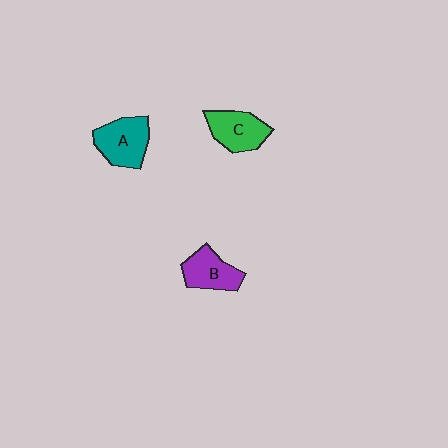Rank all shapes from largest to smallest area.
From largest to smallest: A (teal), C (green), B (purple).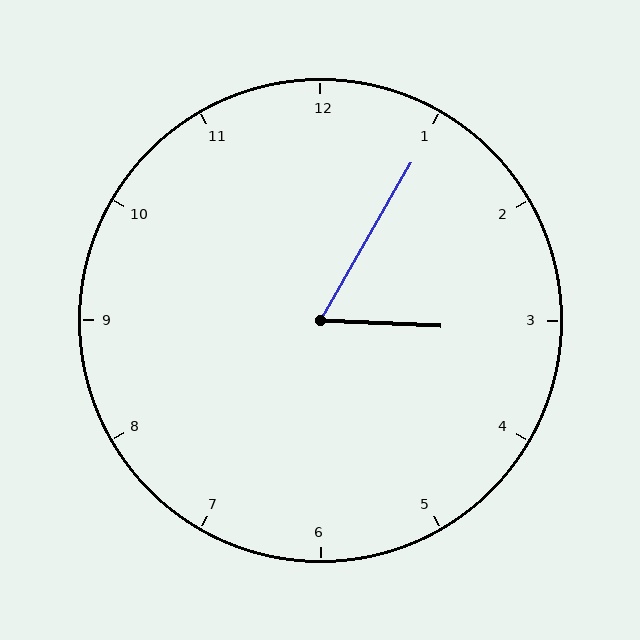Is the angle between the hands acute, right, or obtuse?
It is acute.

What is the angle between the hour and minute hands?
Approximately 62 degrees.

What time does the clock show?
3:05.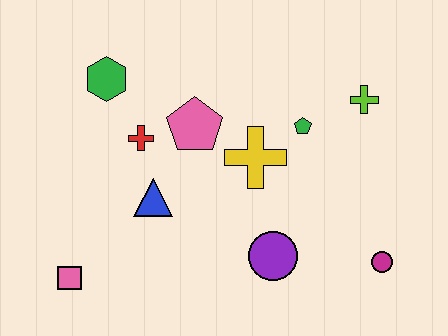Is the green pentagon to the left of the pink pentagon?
No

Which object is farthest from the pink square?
The lime cross is farthest from the pink square.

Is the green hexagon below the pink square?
No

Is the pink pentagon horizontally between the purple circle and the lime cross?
No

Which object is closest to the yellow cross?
The green pentagon is closest to the yellow cross.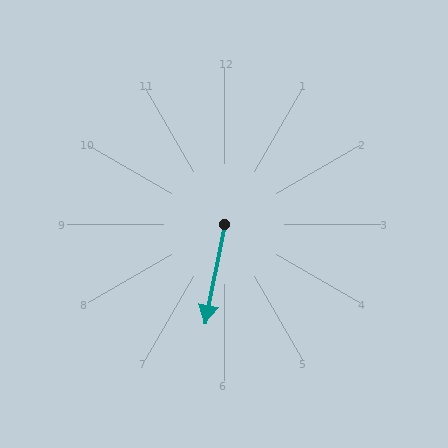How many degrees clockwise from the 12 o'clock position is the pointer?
Approximately 191 degrees.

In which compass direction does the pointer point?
South.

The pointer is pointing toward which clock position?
Roughly 6 o'clock.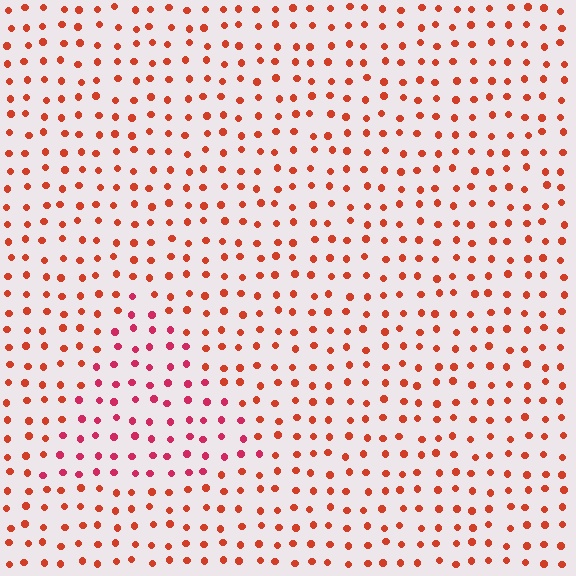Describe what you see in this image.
The image is filled with small red elements in a uniform arrangement. A triangle-shaped region is visible where the elements are tinted to a slightly different hue, forming a subtle color boundary.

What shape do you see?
I see a triangle.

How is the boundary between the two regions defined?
The boundary is defined purely by a slight shift in hue (about 28 degrees). Spacing, size, and orientation are identical on both sides.